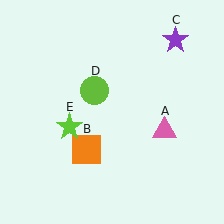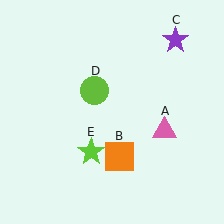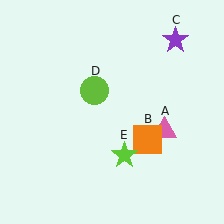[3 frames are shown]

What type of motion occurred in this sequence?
The orange square (object B), lime star (object E) rotated counterclockwise around the center of the scene.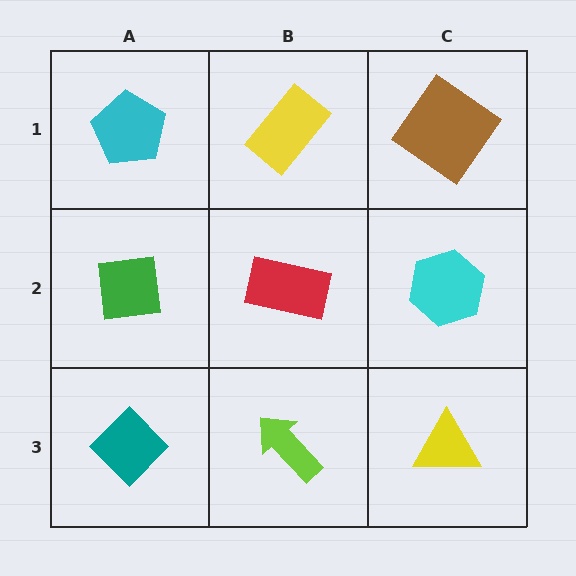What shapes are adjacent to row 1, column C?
A cyan hexagon (row 2, column C), a yellow rectangle (row 1, column B).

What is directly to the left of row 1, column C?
A yellow rectangle.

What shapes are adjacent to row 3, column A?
A green square (row 2, column A), a lime arrow (row 3, column B).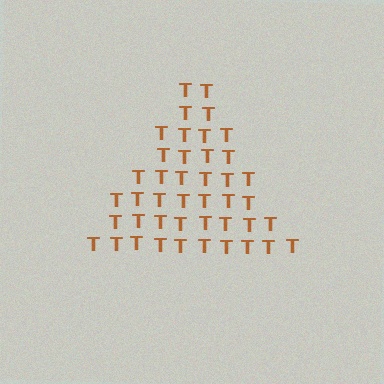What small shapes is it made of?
It is made of small letter T's.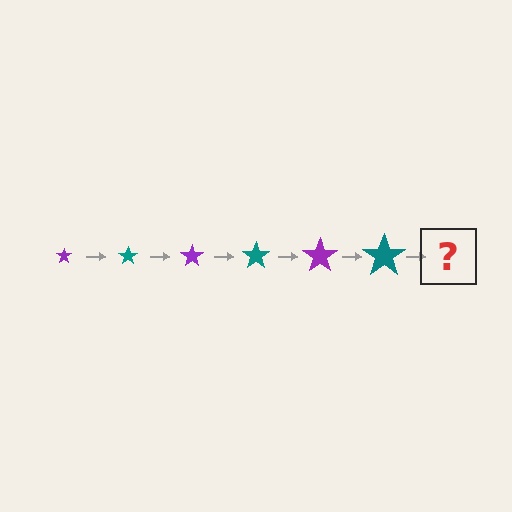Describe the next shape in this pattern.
It should be a purple star, larger than the previous one.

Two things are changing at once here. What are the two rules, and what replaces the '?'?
The two rules are that the star grows larger each step and the color cycles through purple and teal. The '?' should be a purple star, larger than the previous one.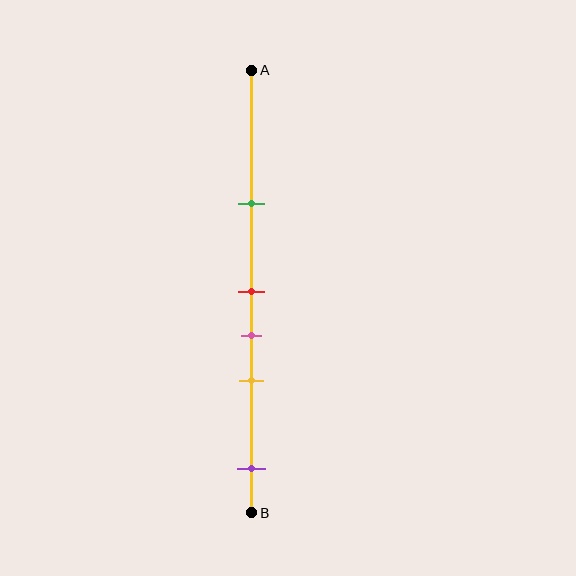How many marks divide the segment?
There are 5 marks dividing the segment.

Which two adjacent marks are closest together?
The red and pink marks are the closest adjacent pair.